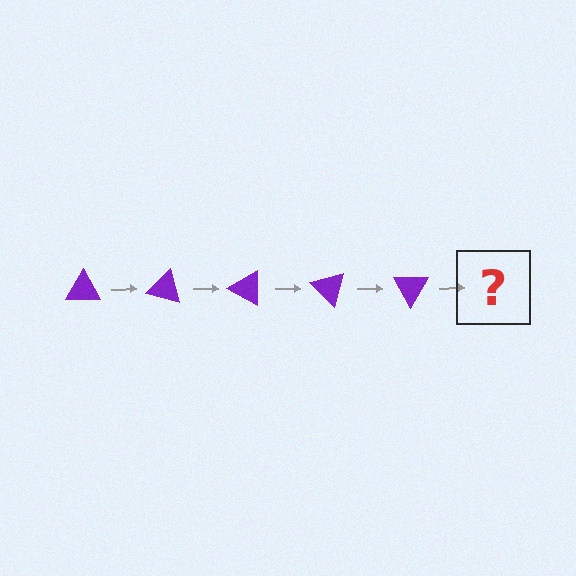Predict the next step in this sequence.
The next step is a purple triangle rotated 75 degrees.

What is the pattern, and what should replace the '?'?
The pattern is that the triangle rotates 15 degrees each step. The '?' should be a purple triangle rotated 75 degrees.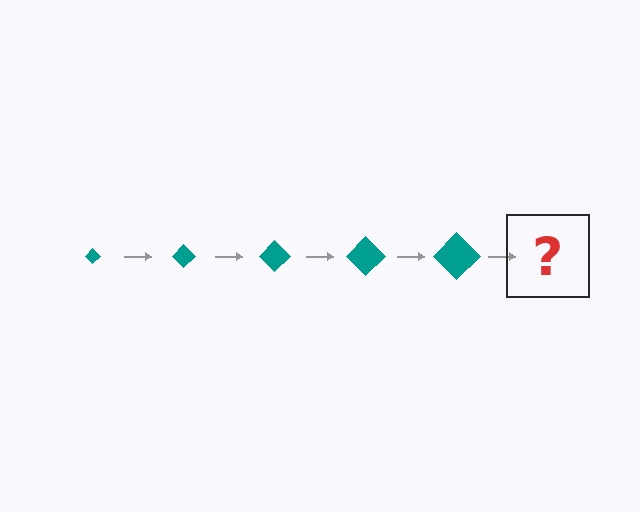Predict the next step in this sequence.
The next step is a teal diamond, larger than the previous one.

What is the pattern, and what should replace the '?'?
The pattern is that the diamond gets progressively larger each step. The '?' should be a teal diamond, larger than the previous one.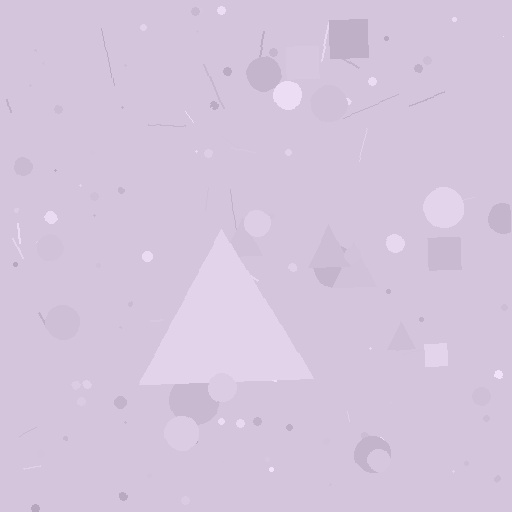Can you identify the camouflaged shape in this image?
The camouflaged shape is a triangle.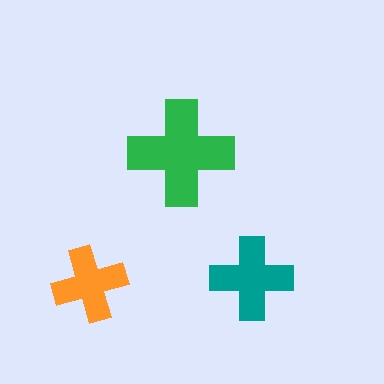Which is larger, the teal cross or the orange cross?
The teal one.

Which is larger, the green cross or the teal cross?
The green one.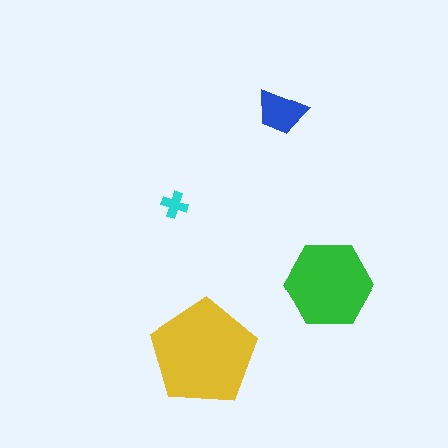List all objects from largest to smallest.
The yellow pentagon, the green hexagon, the blue trapezoid, the cyan cross.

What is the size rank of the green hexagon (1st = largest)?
2nd.